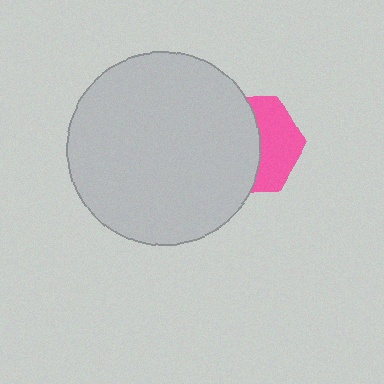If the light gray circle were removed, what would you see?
You would see the complete pink hexagon.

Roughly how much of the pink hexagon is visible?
A small part of it is visible (roughly 43%).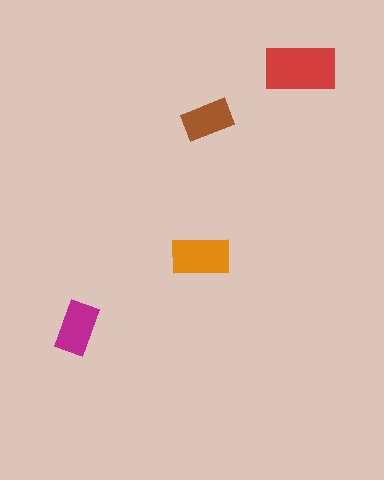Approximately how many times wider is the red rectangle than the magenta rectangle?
About 1.5 times wider.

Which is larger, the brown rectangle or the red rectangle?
The red one.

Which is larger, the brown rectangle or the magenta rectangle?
The magenta one.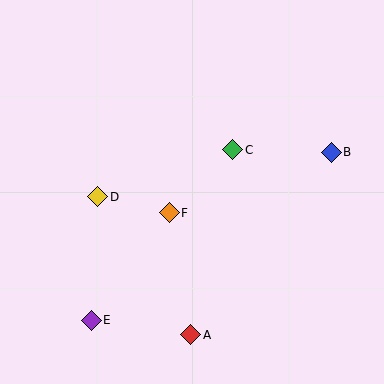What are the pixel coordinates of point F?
Point F is at (169, 213).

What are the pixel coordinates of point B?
Point B is at (331, 152).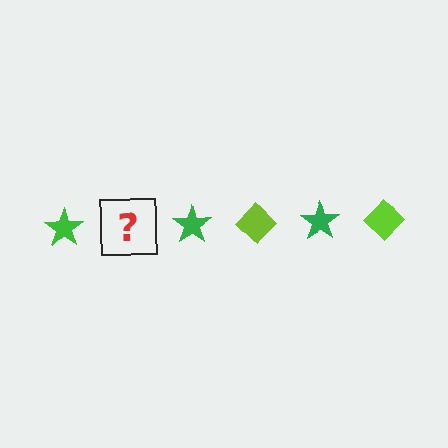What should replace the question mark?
The question mark should be replaced with a lime diamond.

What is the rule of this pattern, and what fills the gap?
The rule is that the pattern alternates between green star and lime diamond. The gap should be filled with a lime diamond.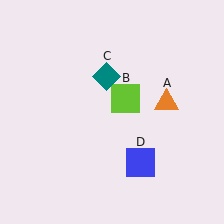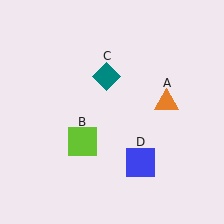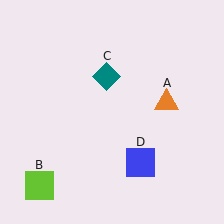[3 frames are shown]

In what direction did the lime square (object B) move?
The lime square (object B) moved down and to the left.